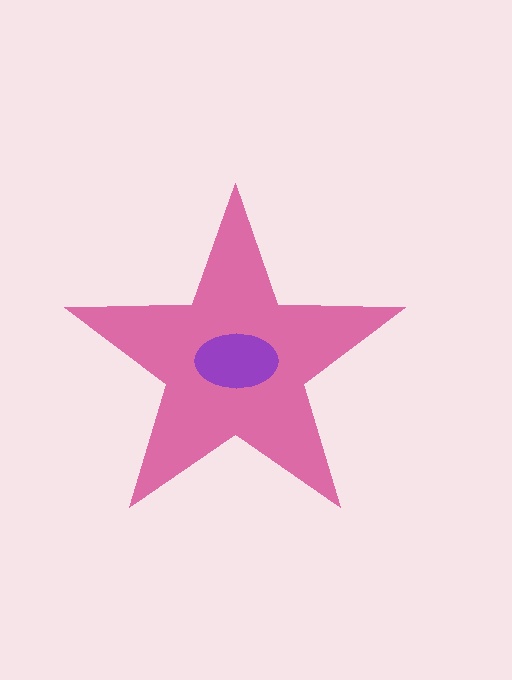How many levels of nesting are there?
2.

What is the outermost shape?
The pink star.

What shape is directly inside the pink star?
The purple ellipse.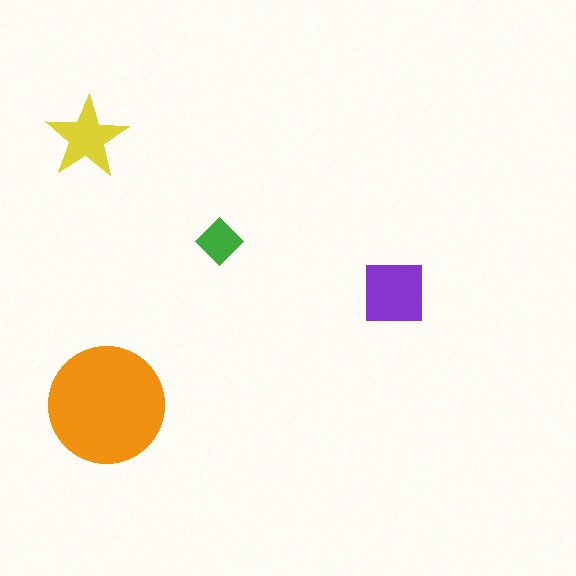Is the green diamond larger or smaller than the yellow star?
Smaller.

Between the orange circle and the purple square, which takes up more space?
The orange circle.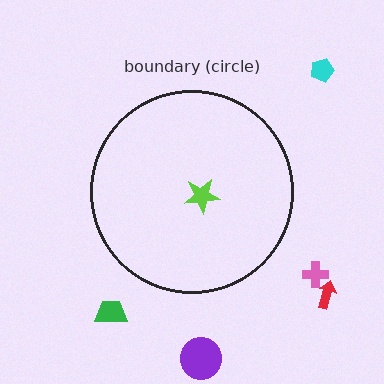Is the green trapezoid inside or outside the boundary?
Outside.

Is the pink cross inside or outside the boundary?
Outside.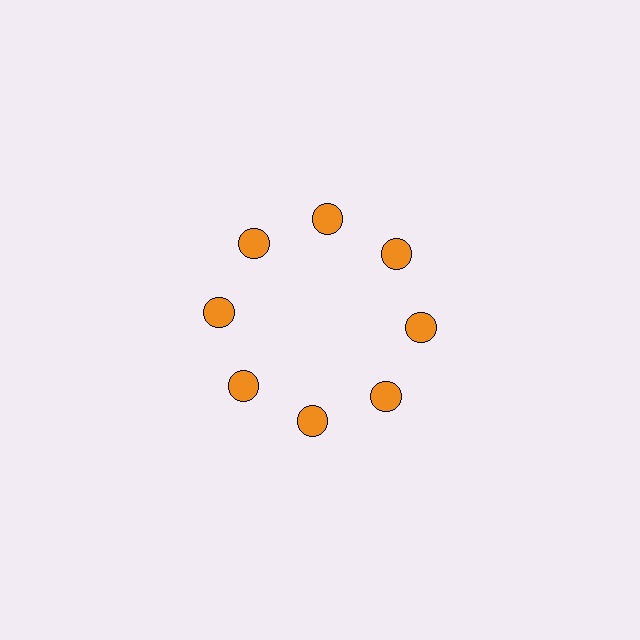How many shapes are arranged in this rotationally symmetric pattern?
There are 8 shapes, arranged in 8 groups of 1.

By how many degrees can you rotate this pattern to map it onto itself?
The pattern maps onto itself every 45 degrees of rotation.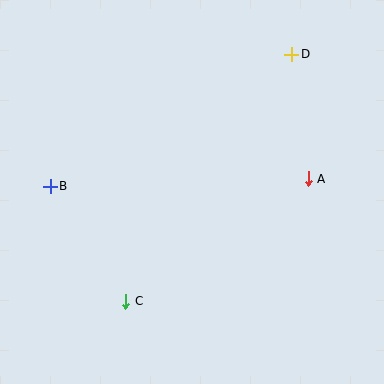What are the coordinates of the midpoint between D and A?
The midpoint between D and A is at (300, 116).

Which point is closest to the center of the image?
Point A at (308, 179) is closest to the center.